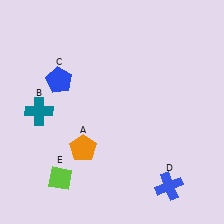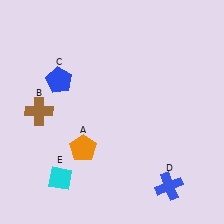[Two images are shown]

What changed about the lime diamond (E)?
In Image 1, E is lime. In Image 2, it changed to cyan.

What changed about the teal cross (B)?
In Image 1, B is teal. In Image 2, it changed to brown.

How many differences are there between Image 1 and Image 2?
There are 2 differences between the two images.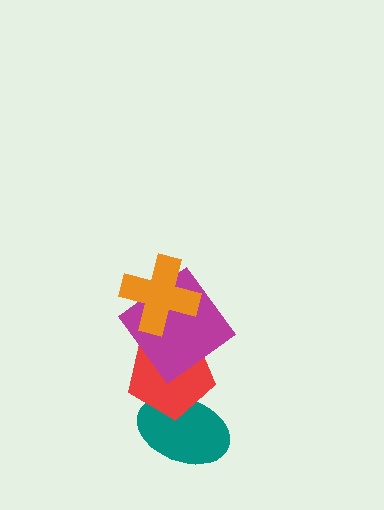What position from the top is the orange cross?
The orange cross is 1st from the top.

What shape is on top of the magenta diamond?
The orange cross is on top of the magenta diamond.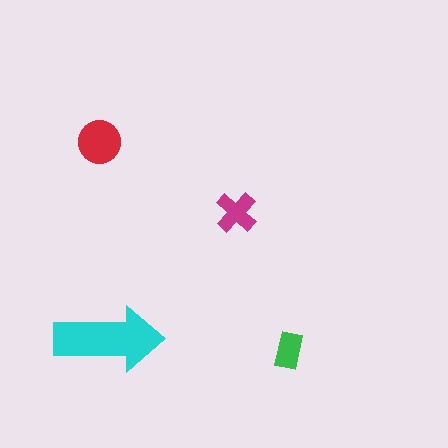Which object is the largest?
The cyan arrow.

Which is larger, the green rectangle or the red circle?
The red circle.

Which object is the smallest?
The green rectangle.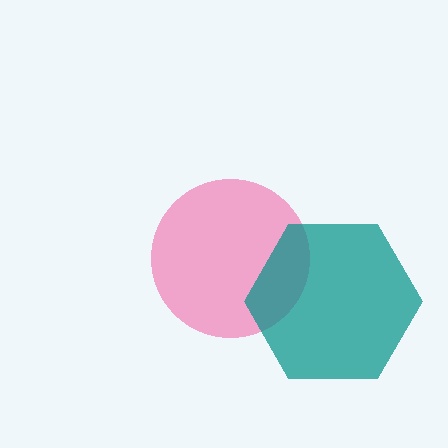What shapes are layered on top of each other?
The layered shapes are: a pink circle, a teal hexagon.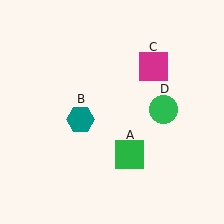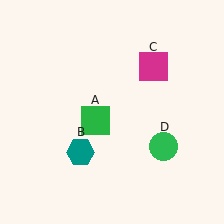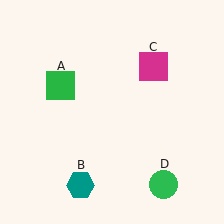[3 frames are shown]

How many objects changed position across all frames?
3 objects changed position: green square (object A), teal hexagon (object B), green circle (object D).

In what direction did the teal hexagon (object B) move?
The teal hexagon (object B) moved down.